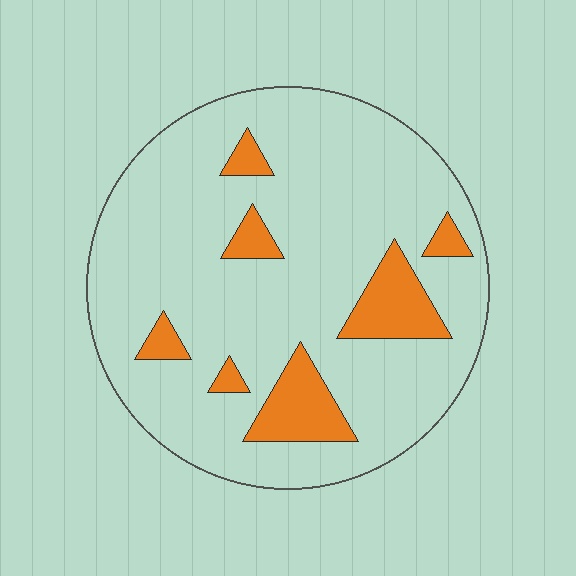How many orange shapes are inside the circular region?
7.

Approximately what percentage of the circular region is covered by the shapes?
Approximately 15%.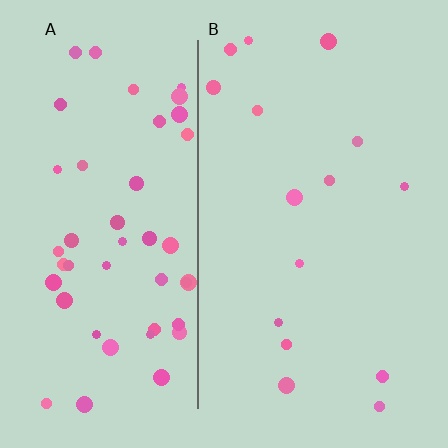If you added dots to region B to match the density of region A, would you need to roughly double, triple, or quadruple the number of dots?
Approximately triple.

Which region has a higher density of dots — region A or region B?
A (the left).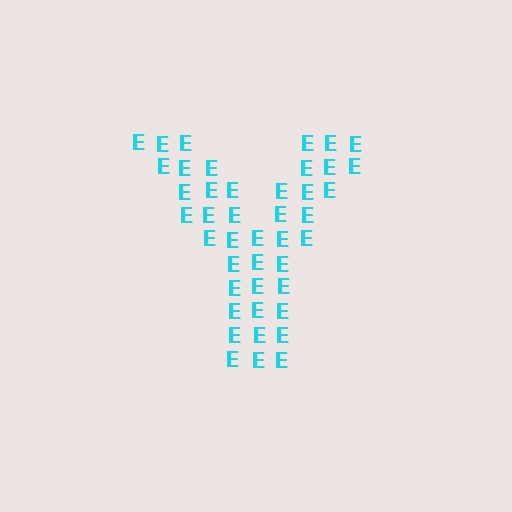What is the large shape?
The large shape is the letter Y.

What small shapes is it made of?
It is made of small letter E's.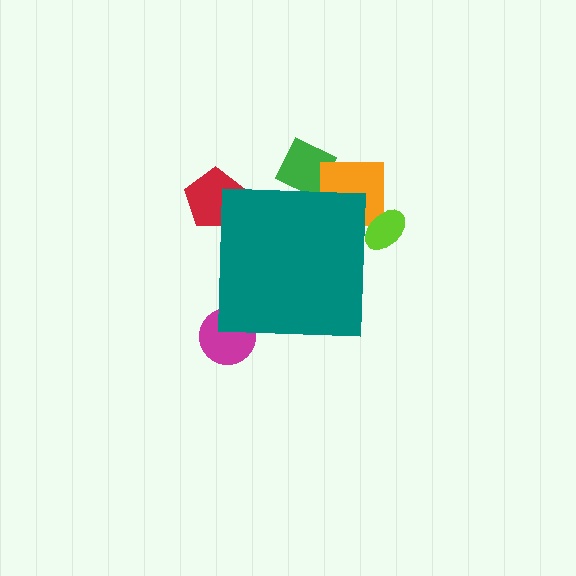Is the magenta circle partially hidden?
Yes, the magenta circle is partially hidden behind the teal square.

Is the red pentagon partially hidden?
Yes, the red pentagon is partially hidden behind the teal square.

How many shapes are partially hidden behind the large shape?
5 shapes are partially hidden.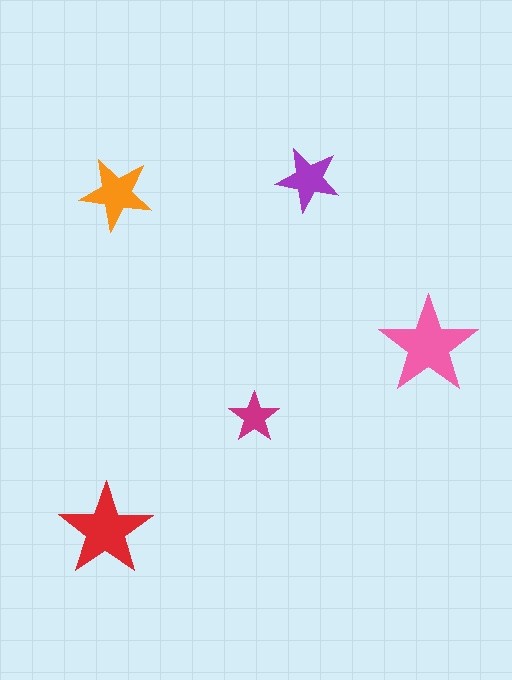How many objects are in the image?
There are 5 objects in the image.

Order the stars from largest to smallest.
the pink one, the red one, the orange one, the purple one, the magenta one.